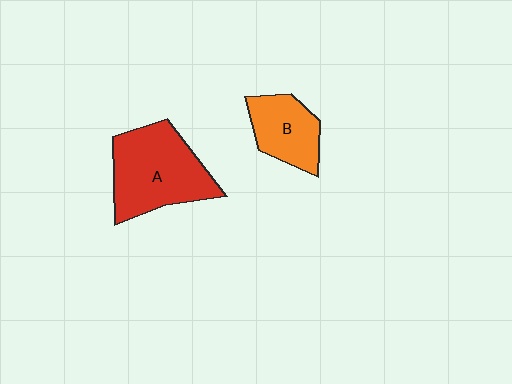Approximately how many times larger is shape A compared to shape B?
Approximately 1.7 times.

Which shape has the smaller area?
Shape B (orange).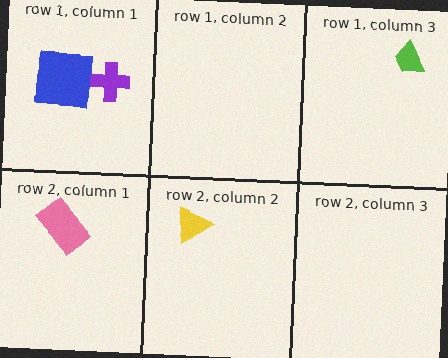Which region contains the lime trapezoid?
The row 1, column 3 region.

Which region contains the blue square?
The row 1, column 1 region.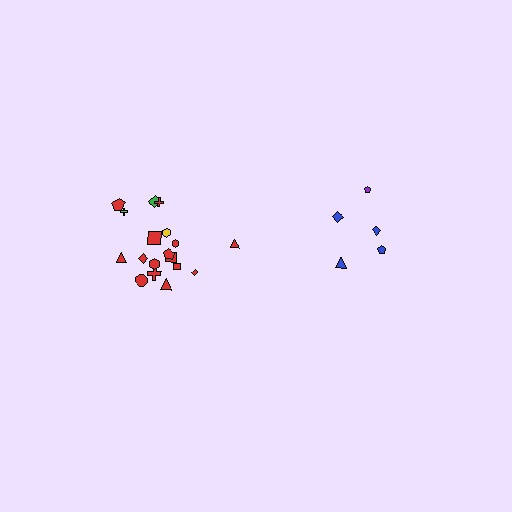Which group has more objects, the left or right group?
The left group.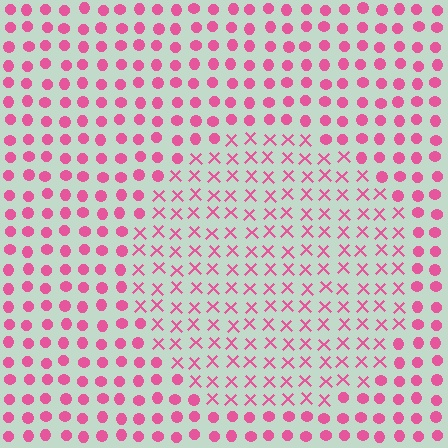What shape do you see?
I see a circle.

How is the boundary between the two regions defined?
The boundary is defined by a change in element shape: X marks inside vs. circles outside. All elements share the same color and spacing.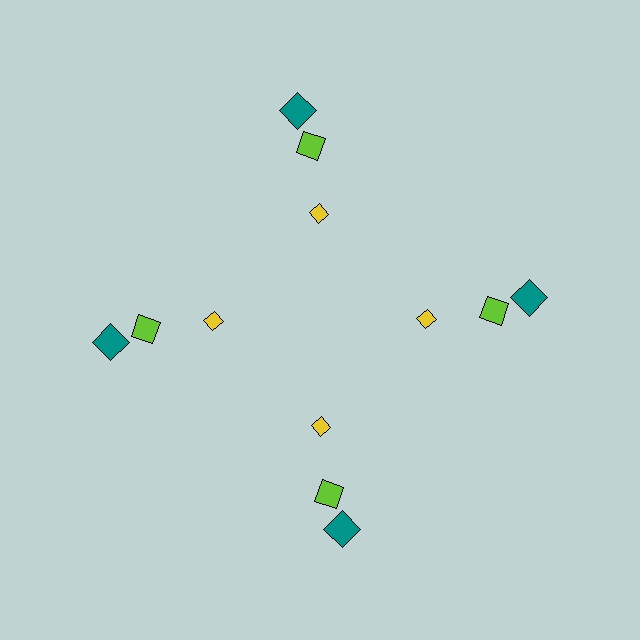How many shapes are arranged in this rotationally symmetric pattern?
There are 12 shapes, arranged in 4 groups of 3.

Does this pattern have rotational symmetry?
Yes, this pattern has 4-fold rotational symmetry. It looks the same after rotating 90 degrees around the center.